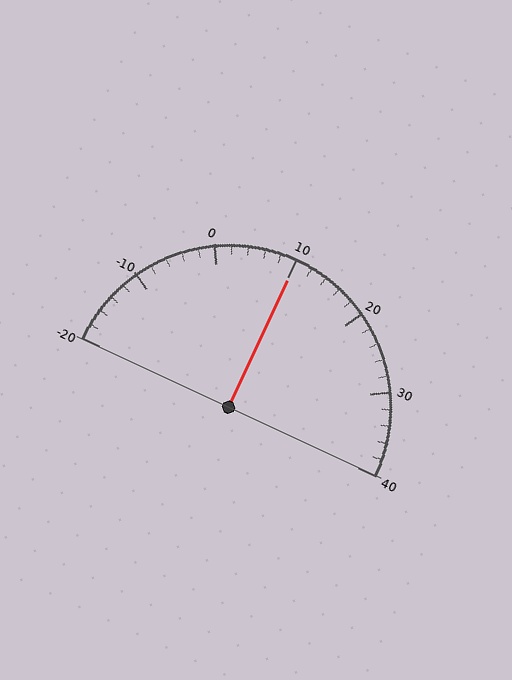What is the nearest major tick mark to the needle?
The nearest major tick mark is 10.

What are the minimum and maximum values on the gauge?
The gauge ranges from -20 to 40.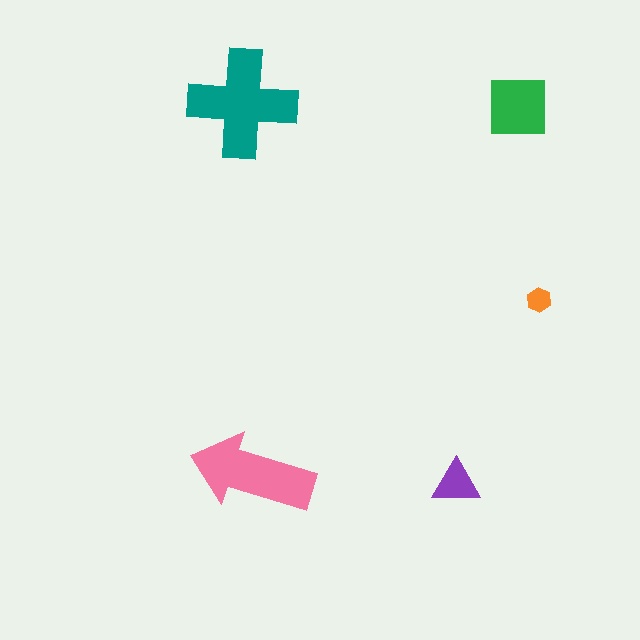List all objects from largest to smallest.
The teal cross, the pink arrow, the green square, the purple triangle, the orange hexagon.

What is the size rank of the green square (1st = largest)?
3rd.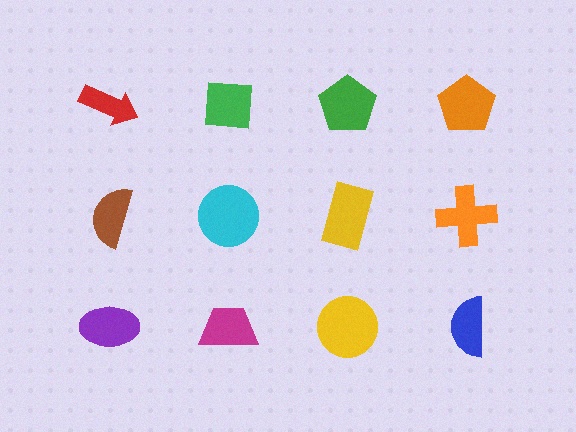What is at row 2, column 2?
A cyan circle.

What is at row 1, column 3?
A green pentagon.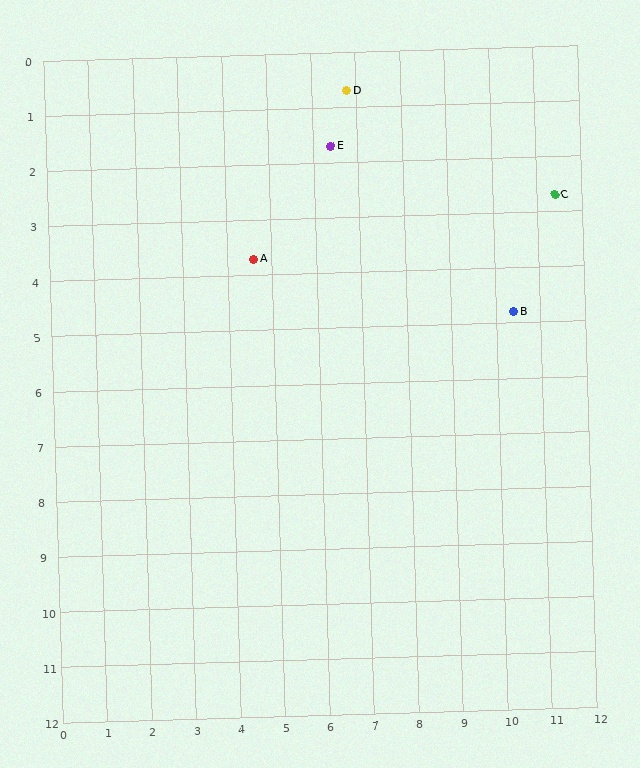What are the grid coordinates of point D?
Point D is at approximately (6.8, 0.7).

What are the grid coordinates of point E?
Point E is at approximately (6.4, 1.7).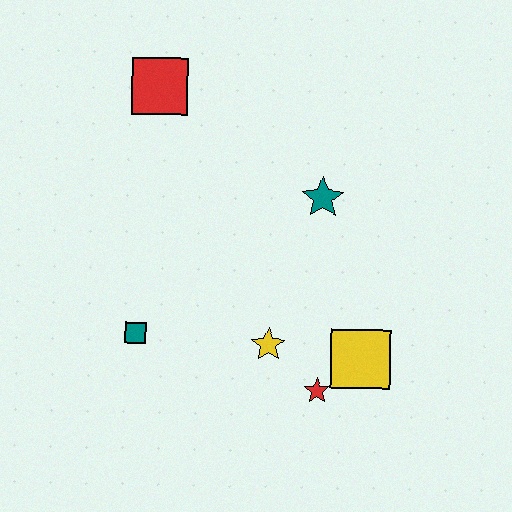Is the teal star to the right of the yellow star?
Yes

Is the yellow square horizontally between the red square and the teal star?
No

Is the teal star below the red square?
Yes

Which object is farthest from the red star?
The red square is farthest from the red star.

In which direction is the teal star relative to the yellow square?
The teal star is above the yellow square.